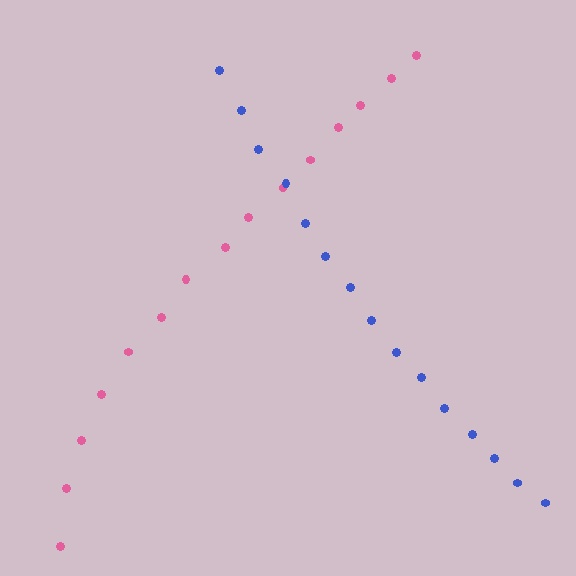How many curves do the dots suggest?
There are 2 distinct paths.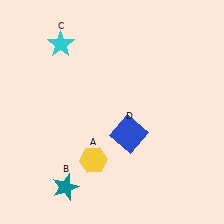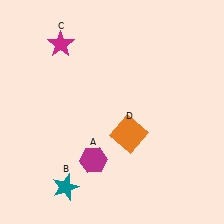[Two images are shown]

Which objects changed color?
A changed from yellow to magenta. C changed from cyan to magenta. D changed from blue to orange.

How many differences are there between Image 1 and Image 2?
There are 3 differences between the two images.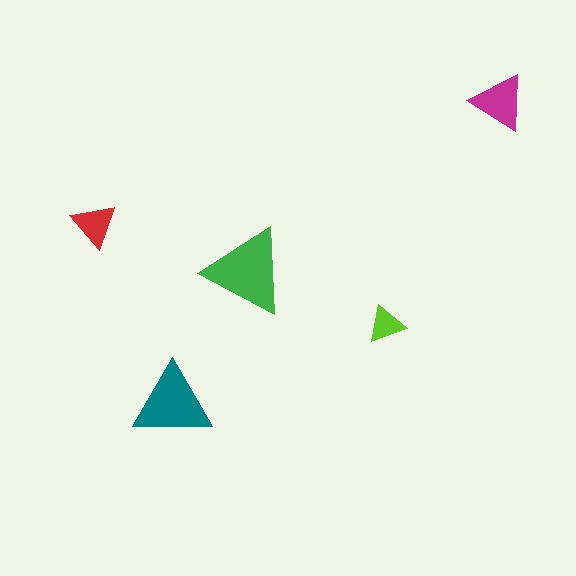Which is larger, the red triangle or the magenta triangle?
The magenta one.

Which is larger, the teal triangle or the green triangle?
The green one.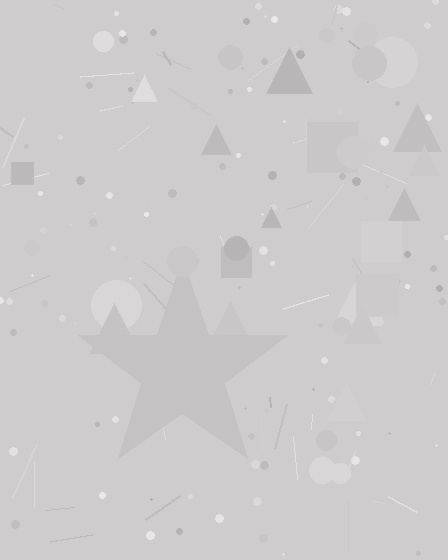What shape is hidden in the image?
A star is hidden in the image.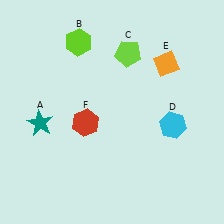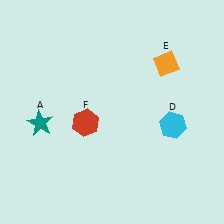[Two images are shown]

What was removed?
The lime pentagon (C), the lime hexagon (B) were removed in Image 2.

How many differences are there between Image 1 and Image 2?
There are 2 differences between the two images.